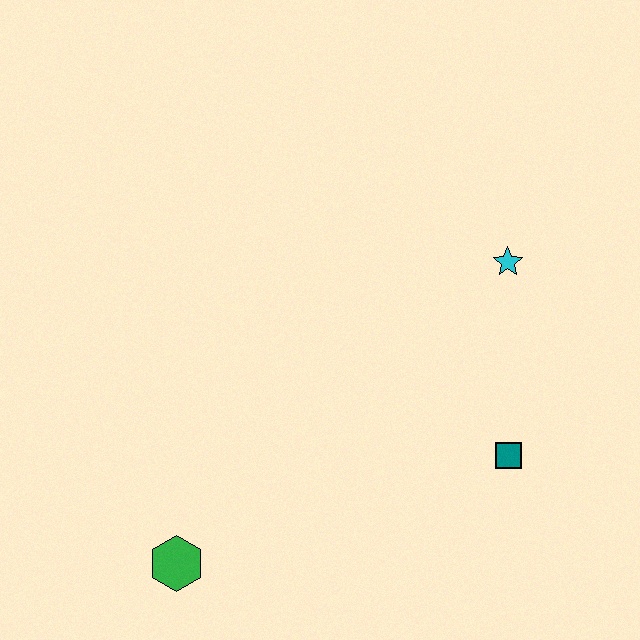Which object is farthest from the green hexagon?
The cyan star is farthest from the green hexagon.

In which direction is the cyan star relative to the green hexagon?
The cyan star is to the right of the green hexagon.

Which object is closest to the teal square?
The cyan star is closest to the teal square.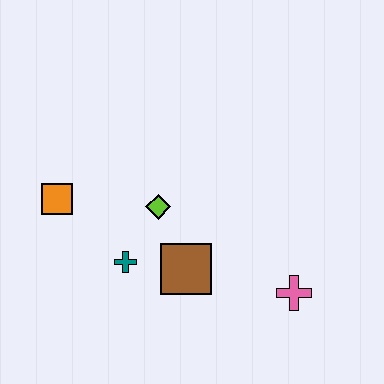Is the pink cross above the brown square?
No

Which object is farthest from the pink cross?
The orange square is farthest from the pink cross.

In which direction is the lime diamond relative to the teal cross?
The lime diamond is above the teal cross.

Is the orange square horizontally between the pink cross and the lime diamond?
No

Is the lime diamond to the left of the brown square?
Yes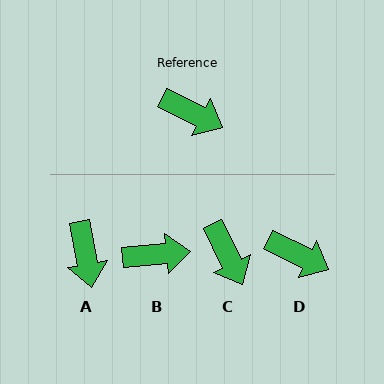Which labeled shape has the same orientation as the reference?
D.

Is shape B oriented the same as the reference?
No, it is off by about 32 degrees.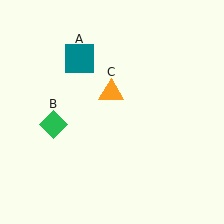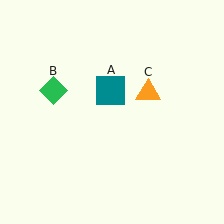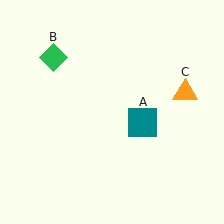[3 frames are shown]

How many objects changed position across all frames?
3 objects changed position: teal square (object A), green diamond (object B), orange triangle (object C).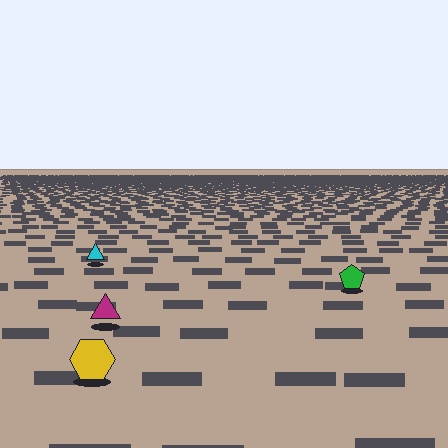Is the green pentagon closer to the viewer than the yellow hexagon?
No. The yellow hexagon is closer — you can tell from the texture gradient: the ground texture is coarser near it.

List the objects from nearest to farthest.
From nearest to farthest: the yellow hexagon, the magenta triangle, the green pentagon, the cyan triangle.